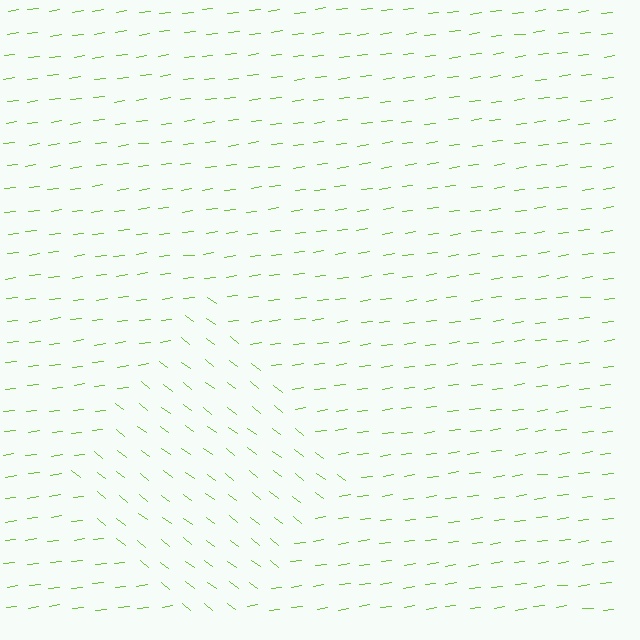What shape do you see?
I see a diamond.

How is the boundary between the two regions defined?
The boundary is defined purely by a change in line orientation (approximately 45 degrees difference). All lines are the same color and thickness.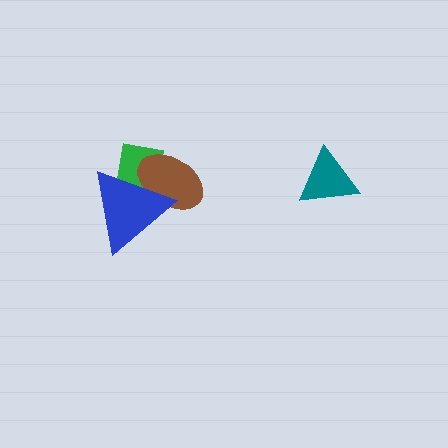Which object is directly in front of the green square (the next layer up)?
The brown ellipse is directly in front of the green square.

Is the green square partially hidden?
Yes, it is partially covered by another shape.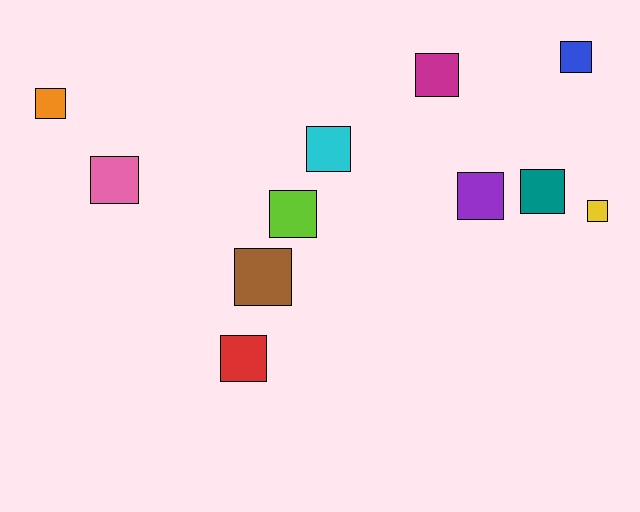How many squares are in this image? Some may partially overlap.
There are 11 squares.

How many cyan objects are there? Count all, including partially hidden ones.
There is 1 cyan object.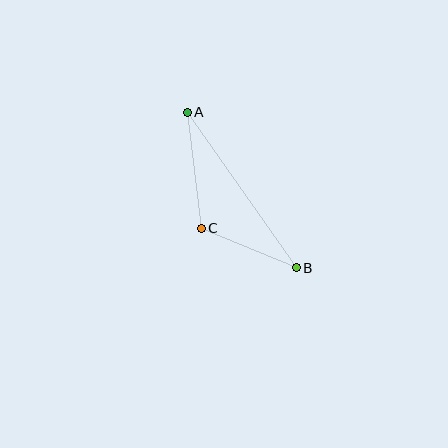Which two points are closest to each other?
Points B and C are closest to each other.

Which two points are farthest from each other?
Points A and B are farthest from each other.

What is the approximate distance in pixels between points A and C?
The distance between A and C is approximately 117 pixels.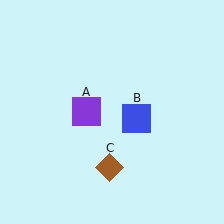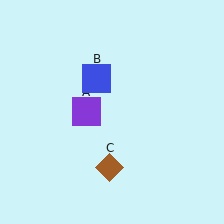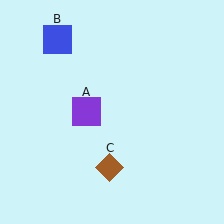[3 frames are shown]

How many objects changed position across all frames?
1 object changed position: blue square (object B).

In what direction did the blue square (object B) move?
The blue square (object B) moved up and to the left.